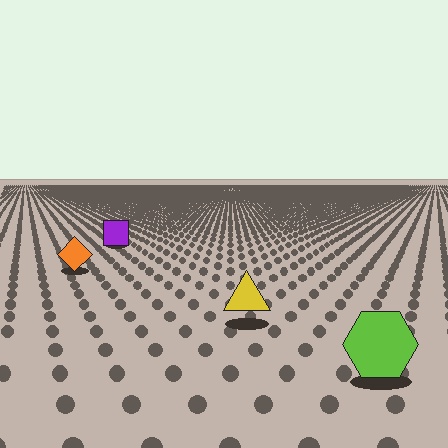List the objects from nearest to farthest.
From nearest to farthest: the lime hexagon, the yellow triangle, the orange diamond, the purple square.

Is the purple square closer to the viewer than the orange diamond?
No. The orange diamond is closer — you can tell from the texture gradient: the ground texture is coarser near it.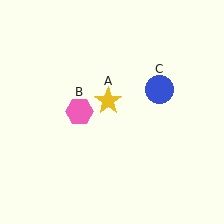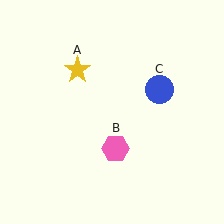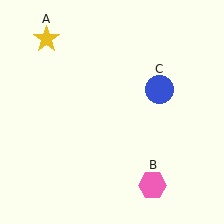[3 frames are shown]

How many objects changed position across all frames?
2 objects changed position: yellow star (object A), pink hexagon (object B).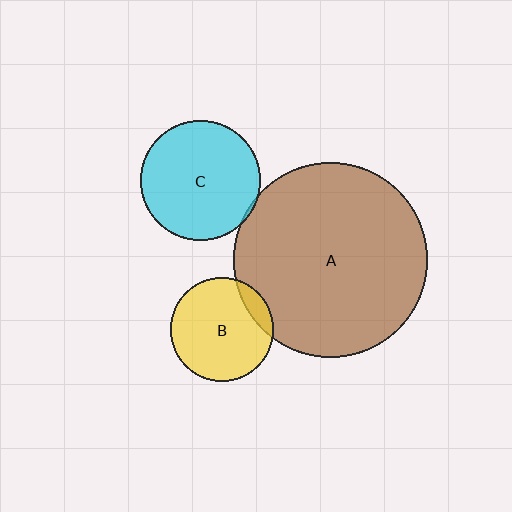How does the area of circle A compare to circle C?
Approximately 2.6 times.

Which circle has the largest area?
Circle A (brown).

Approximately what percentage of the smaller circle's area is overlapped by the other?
Approximately 5%.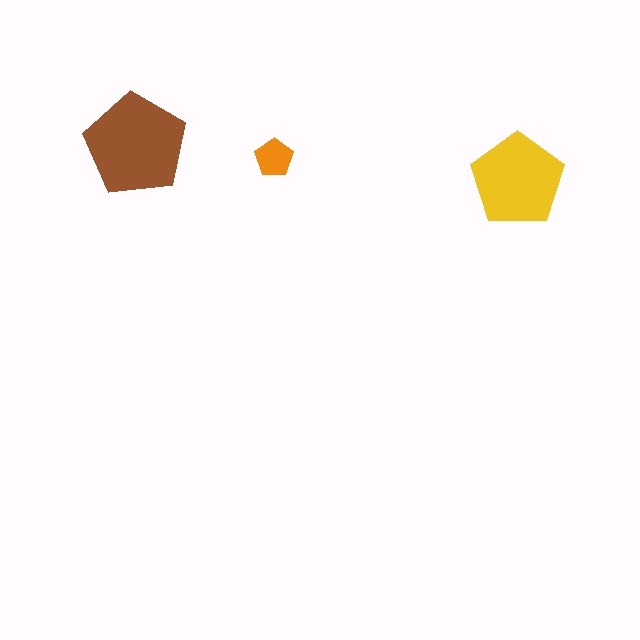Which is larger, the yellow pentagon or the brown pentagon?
The brown one.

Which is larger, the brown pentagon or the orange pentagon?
The brown one.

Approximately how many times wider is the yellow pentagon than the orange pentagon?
About 2.5 times wider.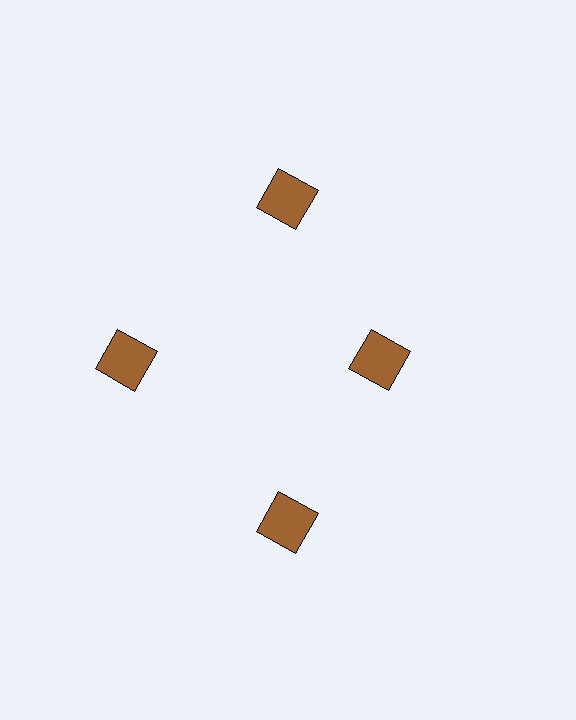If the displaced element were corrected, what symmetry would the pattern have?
It would have 4-fold rotational symmetry — the pattern would map onto itself every 90 degrees.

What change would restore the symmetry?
The symmetry would be restored by moving it outward, back onto the ring so that all 4 squares sit at equal angles and equal distance from the center.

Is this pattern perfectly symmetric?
No. The 4 brown squares are arranged in a ring, but one element near the 3 o'clock position is pulled inward toward the center, breaking the 4-fold rotational symmetry.